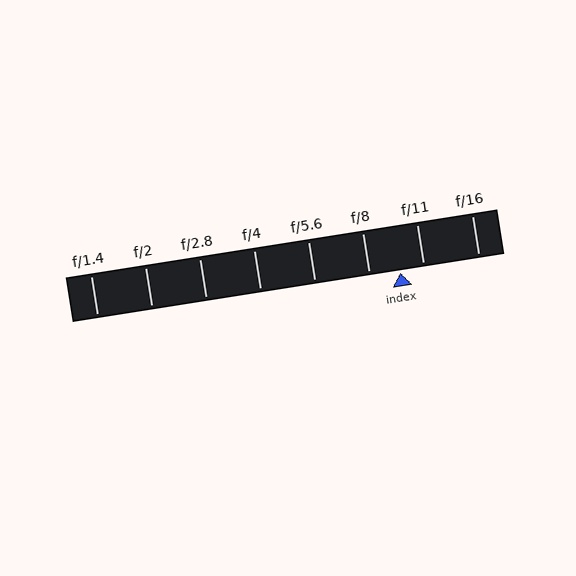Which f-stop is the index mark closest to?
The index mark is closest to f/11.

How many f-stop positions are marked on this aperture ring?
There are 8 f-stop positions marked.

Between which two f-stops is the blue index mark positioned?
The index mark is between f/8 and f/11.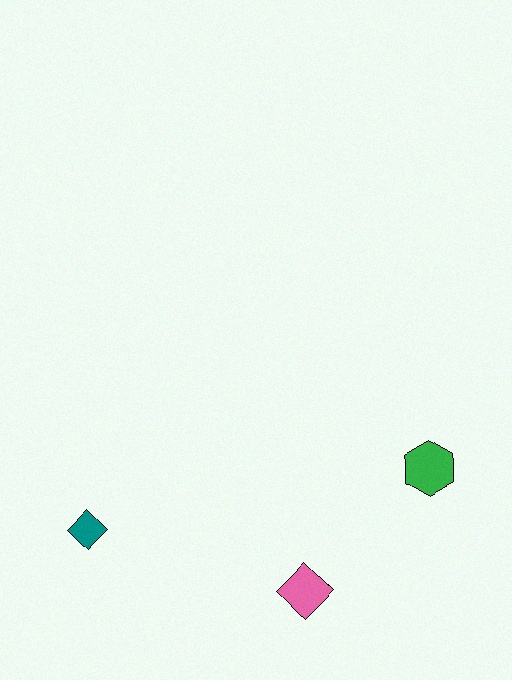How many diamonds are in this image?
There are 2 diamonds.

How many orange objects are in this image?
There are no orange objects.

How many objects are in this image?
There are 3 objects.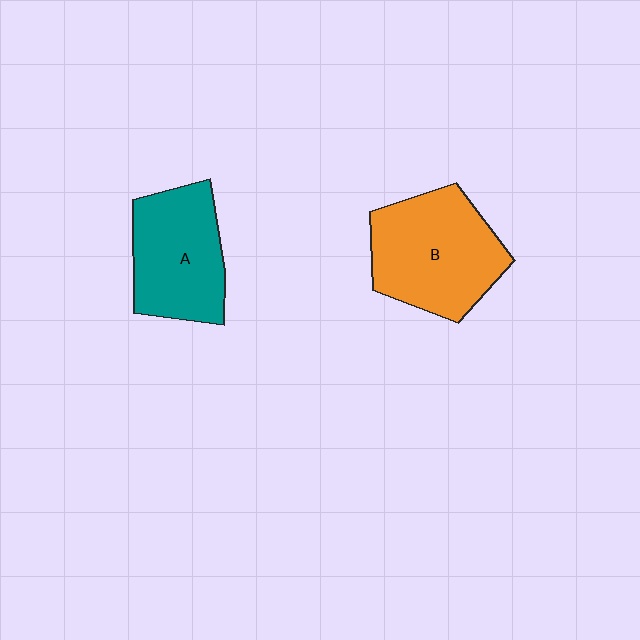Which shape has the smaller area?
Shape A (teal).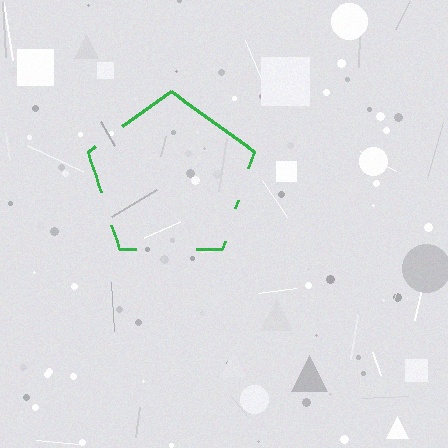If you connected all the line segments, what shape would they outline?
They would outline a pentagon.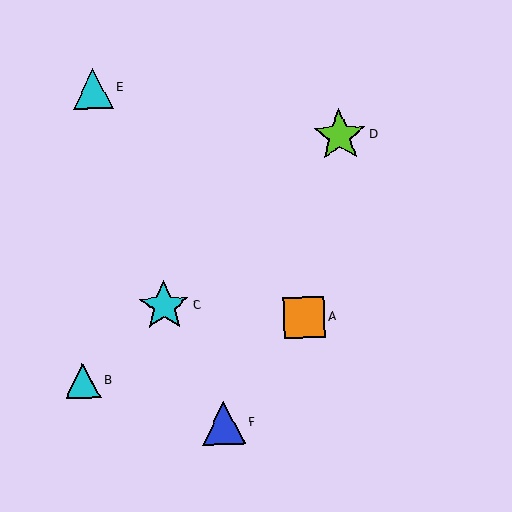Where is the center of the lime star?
The center of the lime star is at (339, 136).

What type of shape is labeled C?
Shape C is a cyan star.